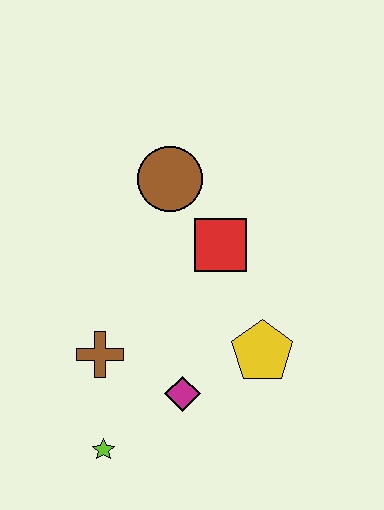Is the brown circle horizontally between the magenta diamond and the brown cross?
Yes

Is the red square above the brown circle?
No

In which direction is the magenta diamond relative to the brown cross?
The magenta diamond is to the right of the brown cross.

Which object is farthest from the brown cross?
The brown circle is farthest from the brown cross.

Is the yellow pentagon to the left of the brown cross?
No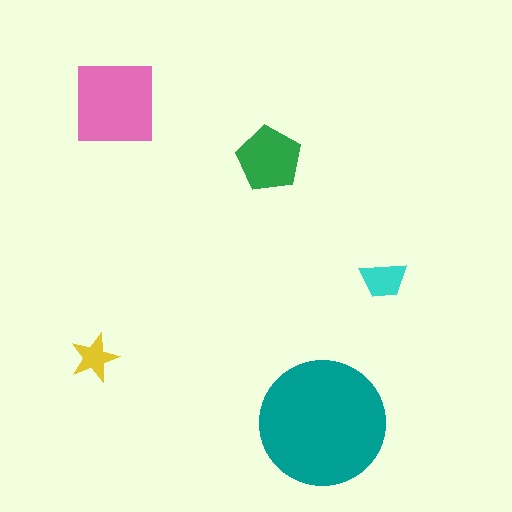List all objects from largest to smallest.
The teal circle, the pink square, the green pentagon, the cyan trapezoid, the yellow star.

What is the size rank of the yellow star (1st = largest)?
5th.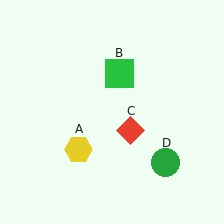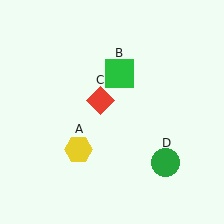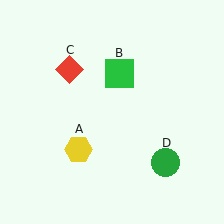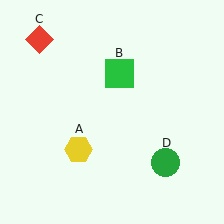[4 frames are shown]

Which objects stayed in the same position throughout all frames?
Yellow hexagon (object A) and green square (object B) and green circle (object D) remained stationary.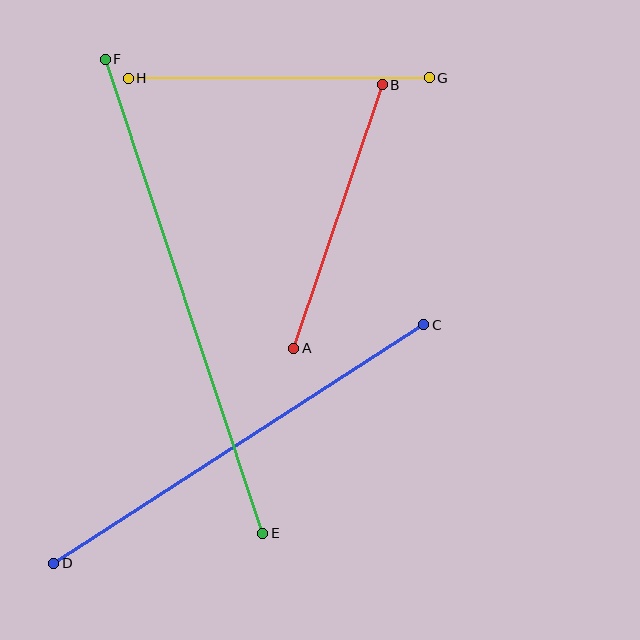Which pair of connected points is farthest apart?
Points E and F are farthest apart.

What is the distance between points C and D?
The distance is approximately 440 pixels.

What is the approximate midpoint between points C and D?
The midpoint is at approximately (239, 444) pixels.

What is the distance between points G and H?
The distance is approximately 301 pixels.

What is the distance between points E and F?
The distance is approximately 500 pixels.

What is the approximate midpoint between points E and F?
The midpoint is at approximately (184, 296) pixels.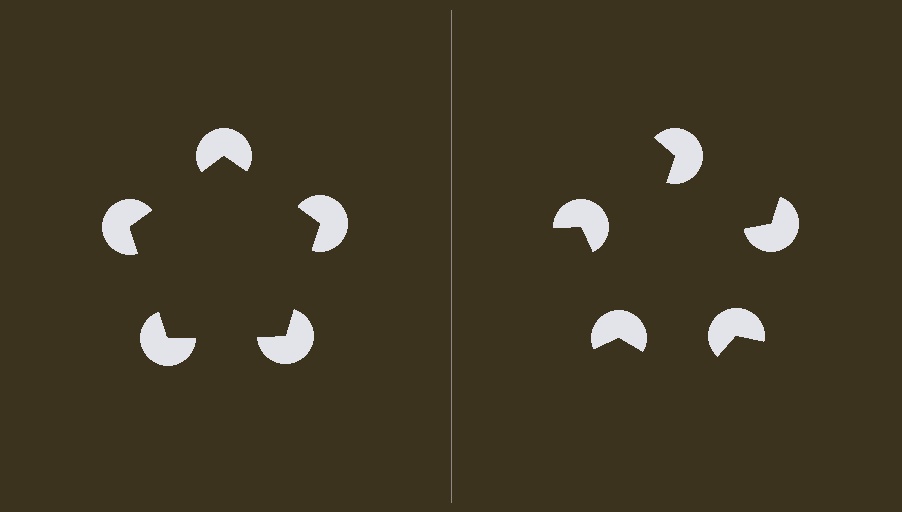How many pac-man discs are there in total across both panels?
10 — 5 on each side.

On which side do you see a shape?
An illusory pentagon appears on the left side. On the right side the wedge cuts are rotated, so no coherent shape forms.